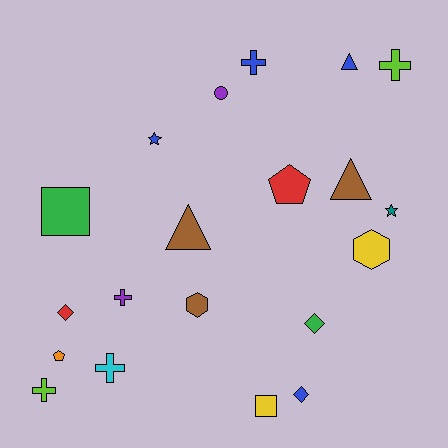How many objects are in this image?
There are 20 objects.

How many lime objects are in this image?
There are 2 lime objects.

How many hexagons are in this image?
There are 2 hexagons.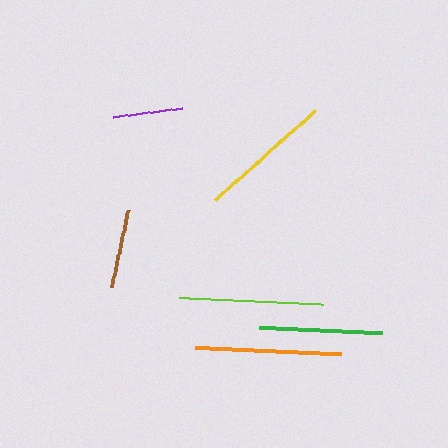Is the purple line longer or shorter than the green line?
The green line is longer than the purple line.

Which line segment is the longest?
The orange line is the longest at approximately 146 pixels.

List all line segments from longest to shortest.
From longest to shortest: orange, lime, yellow, green, brown, purple.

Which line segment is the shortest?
The purple line is the shortest at approximately 71 pixels.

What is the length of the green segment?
The green segment is approximately 123 pixels long.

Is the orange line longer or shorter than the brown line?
The orange line is longer than the brown line.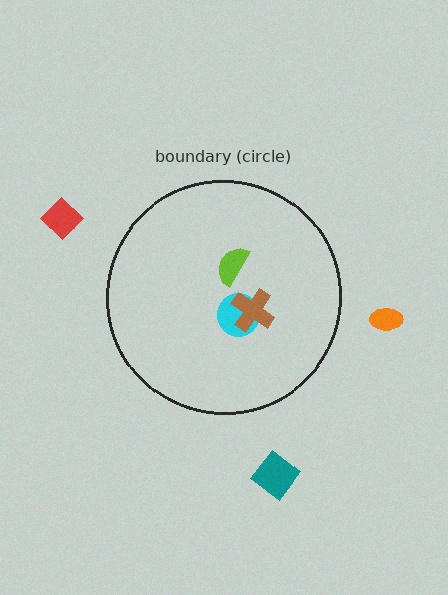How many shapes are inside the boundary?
3 inside, 3 outside.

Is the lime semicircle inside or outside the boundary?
Inside.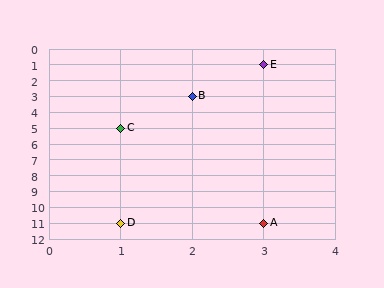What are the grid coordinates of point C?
Point C is at grid coordinates (1, 5).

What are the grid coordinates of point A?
Point A is at grid coordinates (3, 11).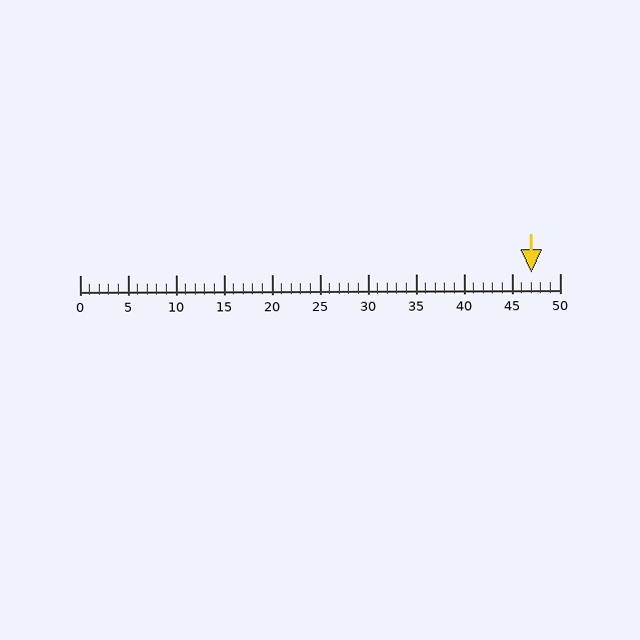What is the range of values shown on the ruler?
The ruler shows values from 0 to 50.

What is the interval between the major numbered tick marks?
The major tick marks are spaced 5 units apart.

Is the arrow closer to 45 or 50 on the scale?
The arrow is closer to 45.